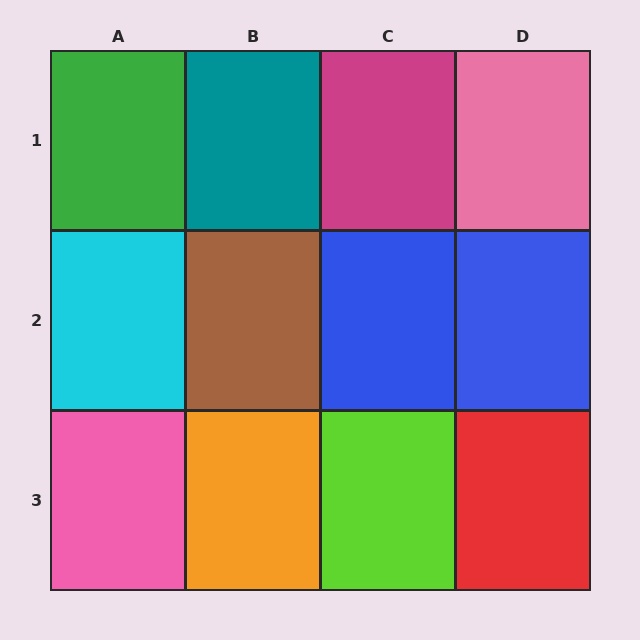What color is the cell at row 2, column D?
Blue.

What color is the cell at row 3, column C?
Lime.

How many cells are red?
1 cell is red.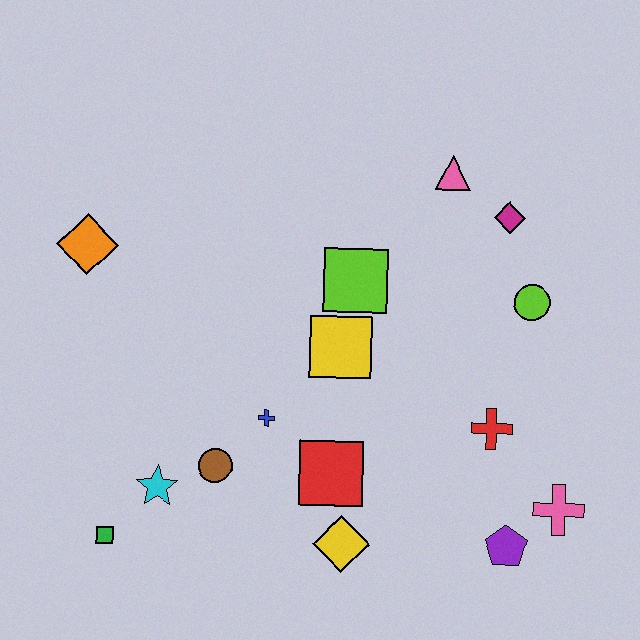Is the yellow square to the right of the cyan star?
Yes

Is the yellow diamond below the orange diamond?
Yes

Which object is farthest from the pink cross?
The orange diamond is farthest from the pink cross.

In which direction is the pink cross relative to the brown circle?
The pink cross is to the right of the brown circle.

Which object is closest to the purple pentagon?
The pink cross is closest to the purple pentagon.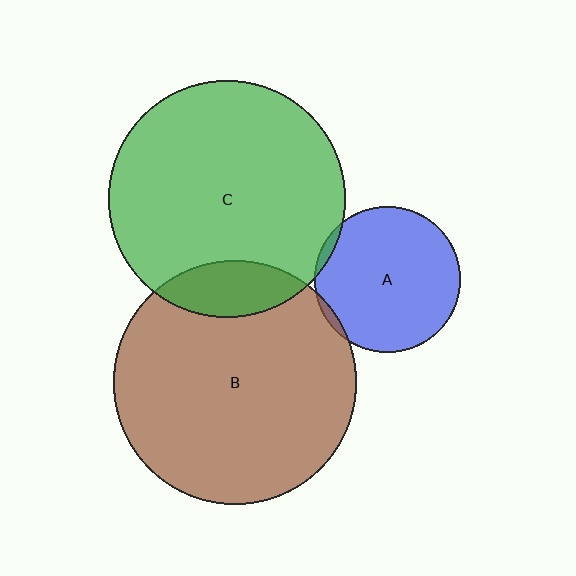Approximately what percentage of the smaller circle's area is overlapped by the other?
Approximately 5%.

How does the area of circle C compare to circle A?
Approximately 2.6 times.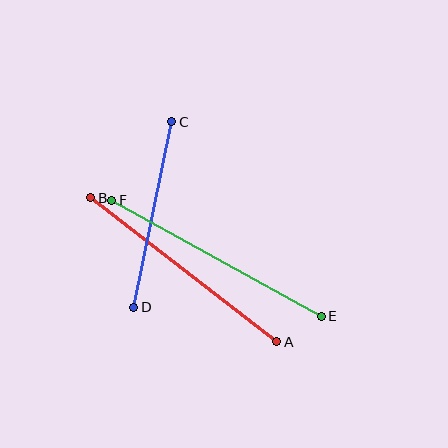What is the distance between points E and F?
The distance is approximately 240 pixels.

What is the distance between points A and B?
The distance is approximately 235 pixels.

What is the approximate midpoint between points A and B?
The midpoint is at approximately (184, 270) pixels.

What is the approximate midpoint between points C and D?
The midpoint is at approximately (153, 215) pixels.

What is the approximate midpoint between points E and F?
The midpoint is at approximately (217, 258) pixels.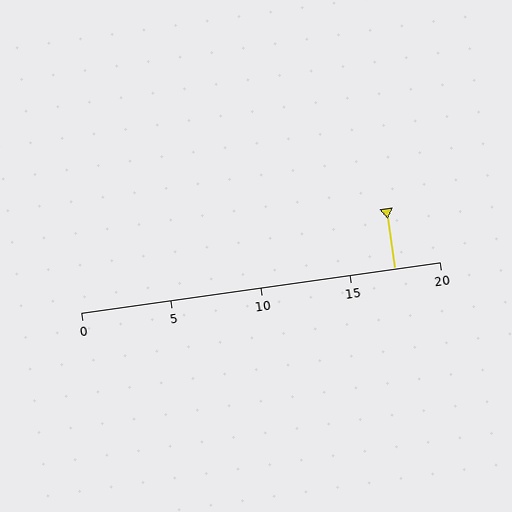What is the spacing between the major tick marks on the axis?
The major ticks are spaced 5 apart.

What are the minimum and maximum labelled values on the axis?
The axis runs from 0 to 20.